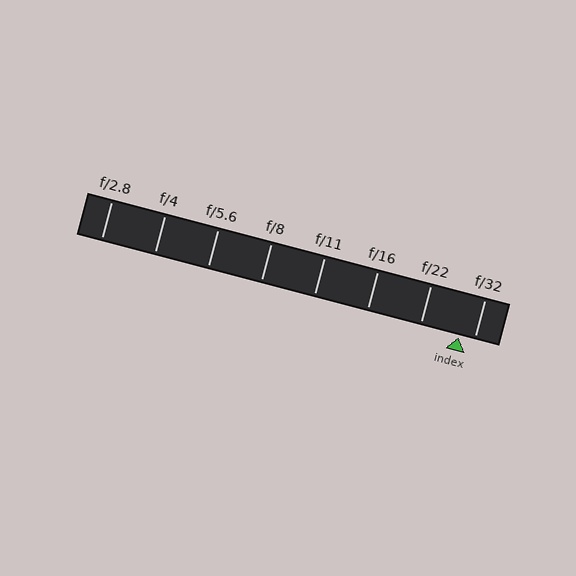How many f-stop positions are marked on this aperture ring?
There are 8 f-stop positions marked.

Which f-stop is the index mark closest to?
The index mark is closest to f/32.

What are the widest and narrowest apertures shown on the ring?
The widest aperture shown is f/2.8 and the narrowest is f/32.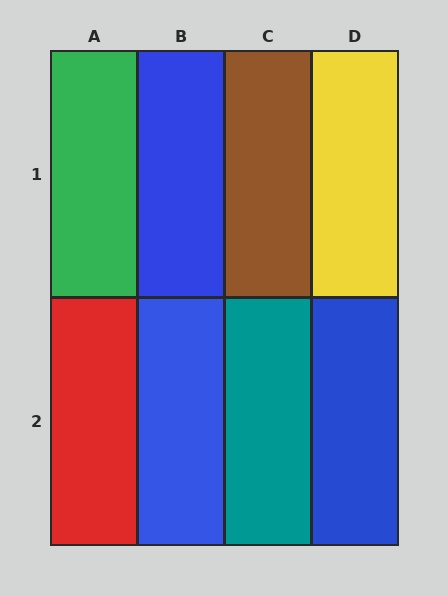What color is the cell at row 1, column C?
Brown.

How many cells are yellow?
1 cell is yellow.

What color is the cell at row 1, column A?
Green.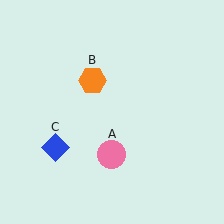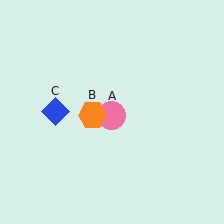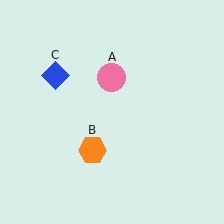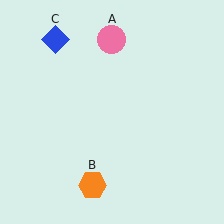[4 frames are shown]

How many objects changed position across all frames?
3 objects changed position: pink circle (object A), orange hexagon (object B), blue diamond (object C).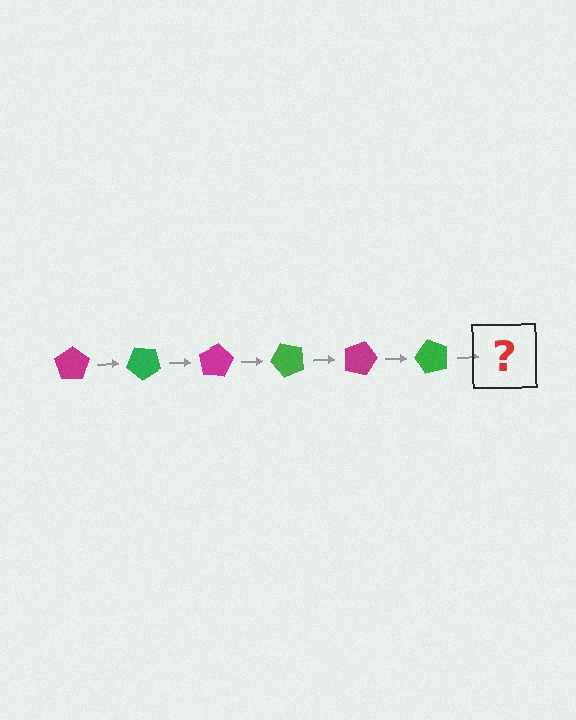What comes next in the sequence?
The next element should be a magenta pentagon, rotated 240 degrees from the start.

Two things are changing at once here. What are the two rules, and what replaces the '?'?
The two rules are that it rotates 40 degrees each step and the color cycles through magenta and green. The '?' should be a magenta pentagon, rotated 240 degrees from the start.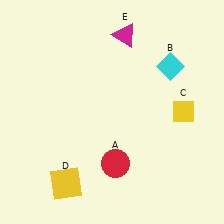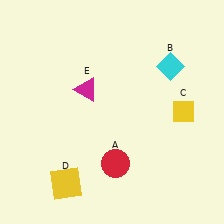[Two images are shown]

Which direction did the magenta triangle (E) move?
The magenta triangle (E) moved down.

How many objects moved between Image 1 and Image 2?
1 object moved between the two images.